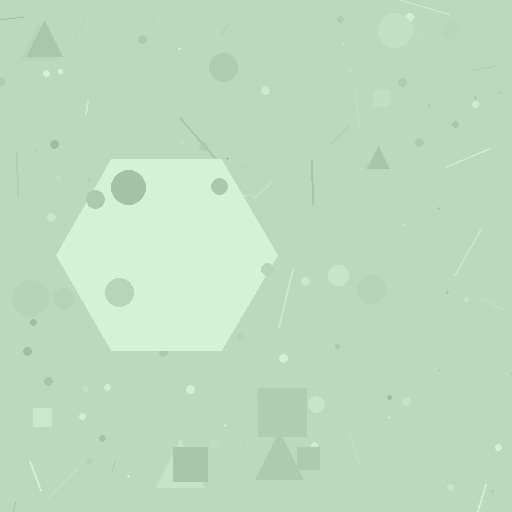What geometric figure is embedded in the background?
A hexagon is embedded in the background.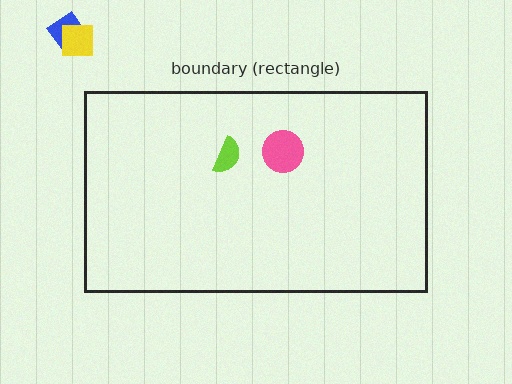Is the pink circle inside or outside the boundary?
Inside.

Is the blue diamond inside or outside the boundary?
Outside.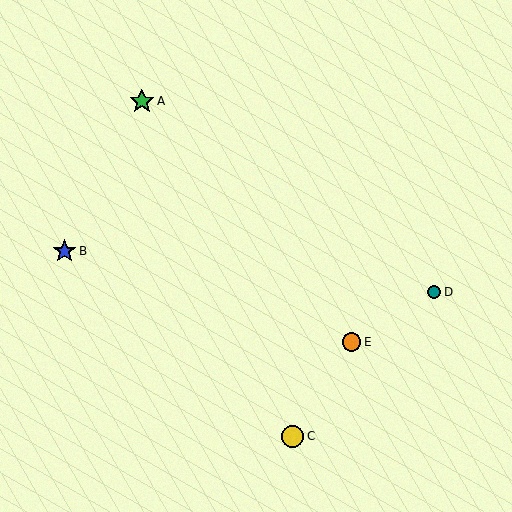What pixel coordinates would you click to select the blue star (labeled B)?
Click at (65, 251) to select the blue star B.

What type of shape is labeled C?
Shape C is a yellow circle.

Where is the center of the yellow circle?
The center of the yellow circle is at (293, 436).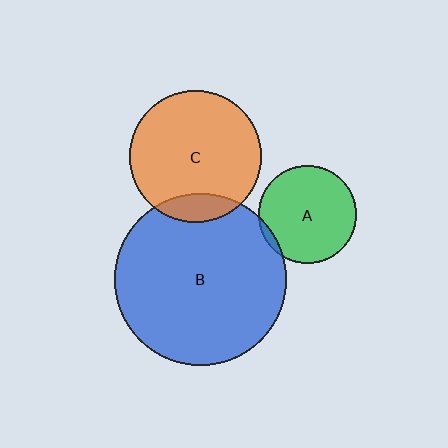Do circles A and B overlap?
Yes.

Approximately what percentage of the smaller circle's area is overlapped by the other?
Approximately 5%.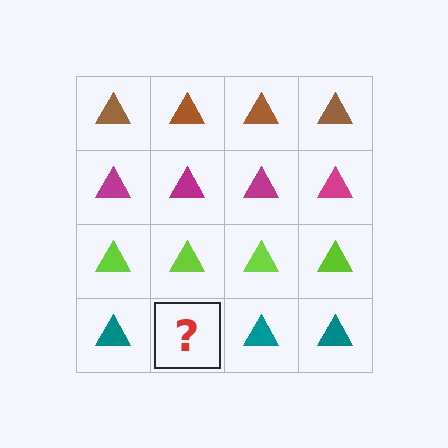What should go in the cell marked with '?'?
The missing cell should contain a teal triangle.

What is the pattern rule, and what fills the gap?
The rule is that each row has a consistent color. The gap should be filled with a teal triangle.